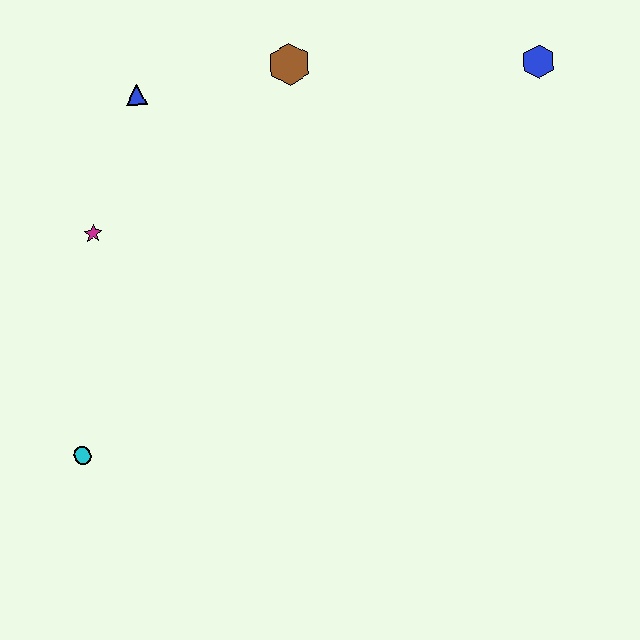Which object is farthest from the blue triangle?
The blue hexagon is farthest from the blue triangle.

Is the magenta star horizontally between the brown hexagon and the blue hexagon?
No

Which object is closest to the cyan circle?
The magenta star is closest to the cyan circle.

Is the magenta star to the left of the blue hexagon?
Yes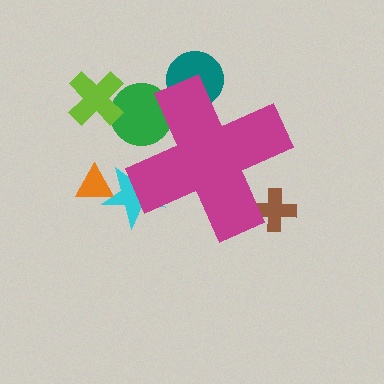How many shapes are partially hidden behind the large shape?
4 shapes are partially hidden.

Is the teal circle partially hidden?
Yes, the teal circle is partially hidden behind the magenta cross.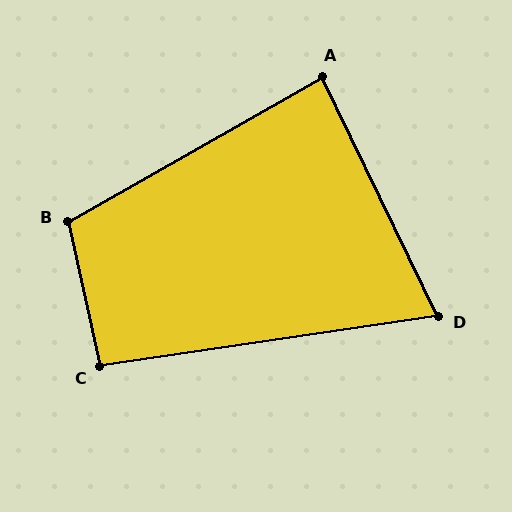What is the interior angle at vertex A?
Approximately 86 degrees (approximately right).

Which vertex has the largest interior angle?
B, at approximately 107 degrees.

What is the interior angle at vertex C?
Approximately 94 degrees (approximately right).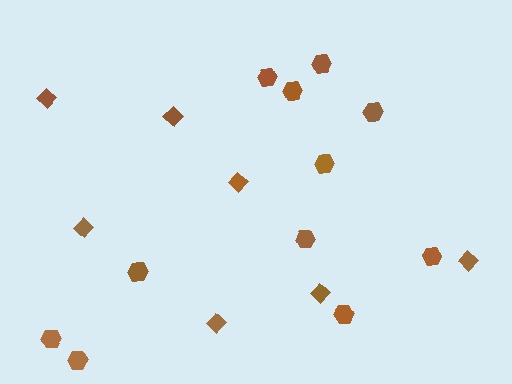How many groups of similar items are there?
There are 2 groups: one group of hexagons (11) and one group of diamonds (7).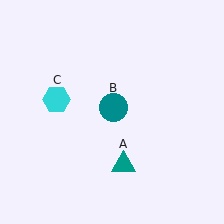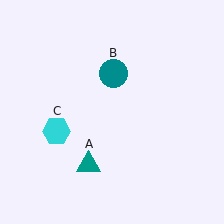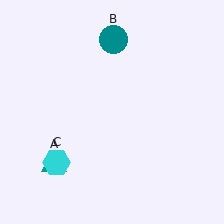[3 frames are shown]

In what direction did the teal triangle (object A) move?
The teal triangle (object A) moved left.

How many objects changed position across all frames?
3 objects changed position: teal triangle (object A), teal circle (object B), cyan hexagon (object C).